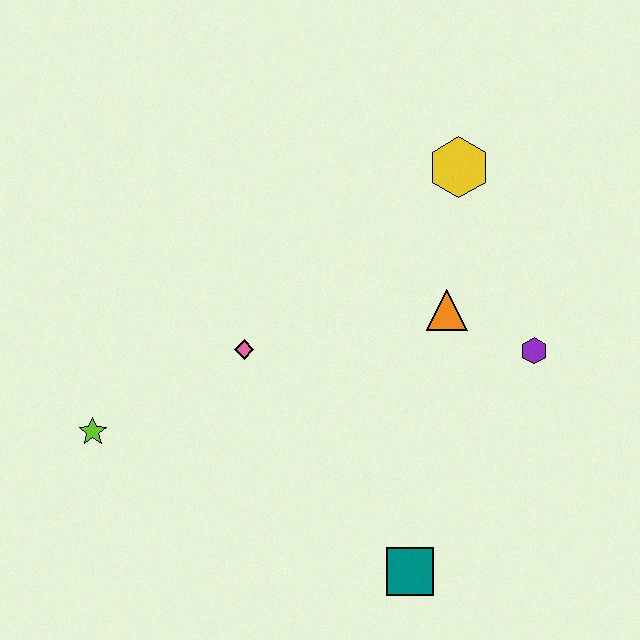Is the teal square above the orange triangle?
No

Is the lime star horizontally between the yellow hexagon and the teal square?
No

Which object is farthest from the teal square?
The yellow hexagon is farthest from the teal square.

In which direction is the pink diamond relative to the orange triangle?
The pink diamond is to the left of the orange triangle.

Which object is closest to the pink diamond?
The lime star is closest to the pink diamond.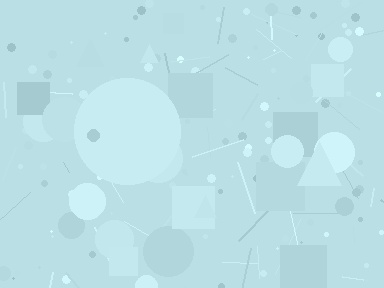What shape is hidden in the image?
A circle is hidden in the image.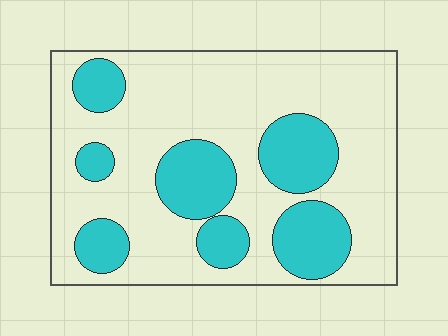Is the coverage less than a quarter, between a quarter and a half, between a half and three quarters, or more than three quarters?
Between a quarter and a half.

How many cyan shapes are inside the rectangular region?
7.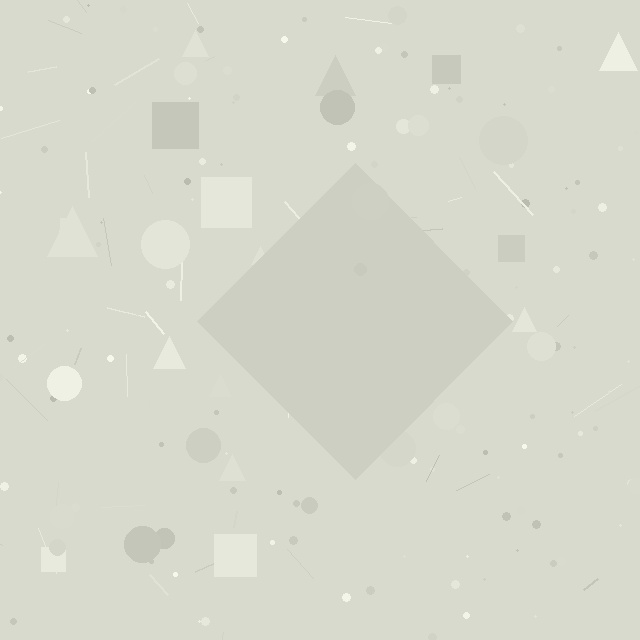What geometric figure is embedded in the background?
A diamond is embedded in the background.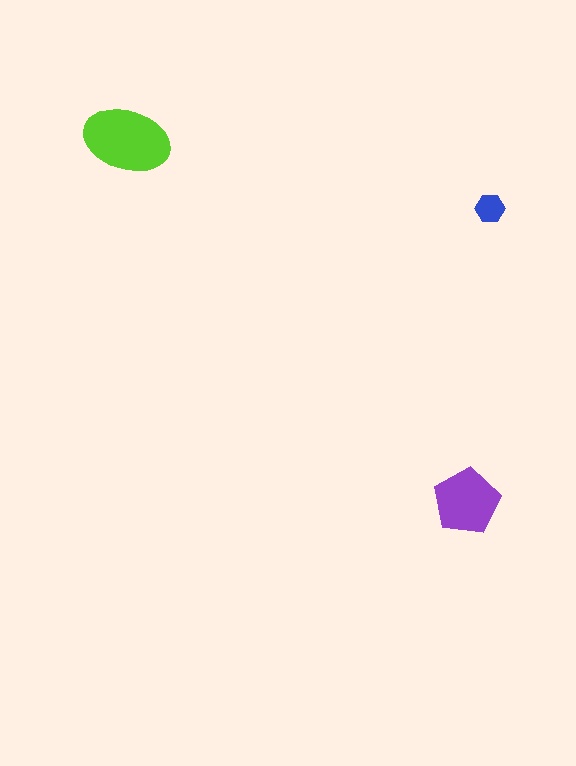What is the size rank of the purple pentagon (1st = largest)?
2nd.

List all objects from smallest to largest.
The blue hexagon, the purple pentagon, the lime ellipse.